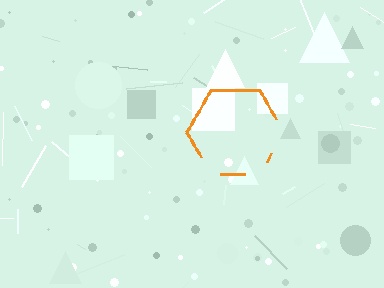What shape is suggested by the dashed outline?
The dashed outline suggests a hexagon.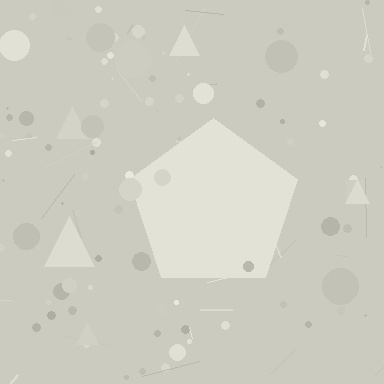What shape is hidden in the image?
A pentagon is hidden in the image.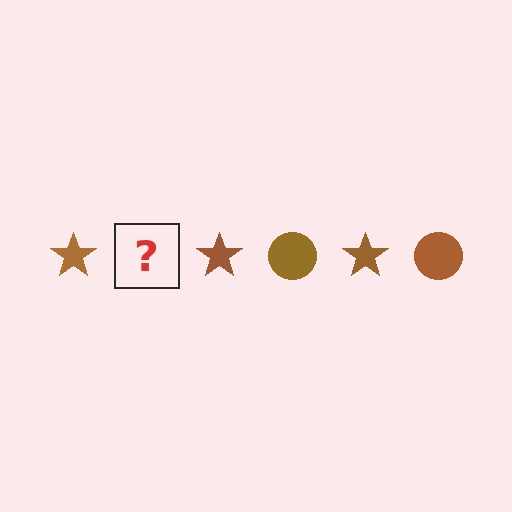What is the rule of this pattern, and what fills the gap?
The rule is that the pattern cycles through star, circle shapes in brown. The gap should be filled with a brown circle.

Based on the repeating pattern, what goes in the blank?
The blank should be a brown circle.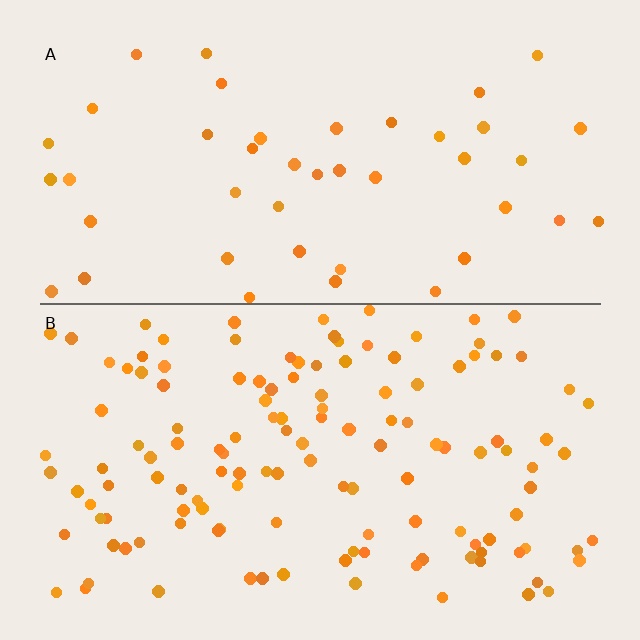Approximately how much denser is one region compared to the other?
Approximately 3.0× — region B over region A.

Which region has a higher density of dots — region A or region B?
B (the bottom).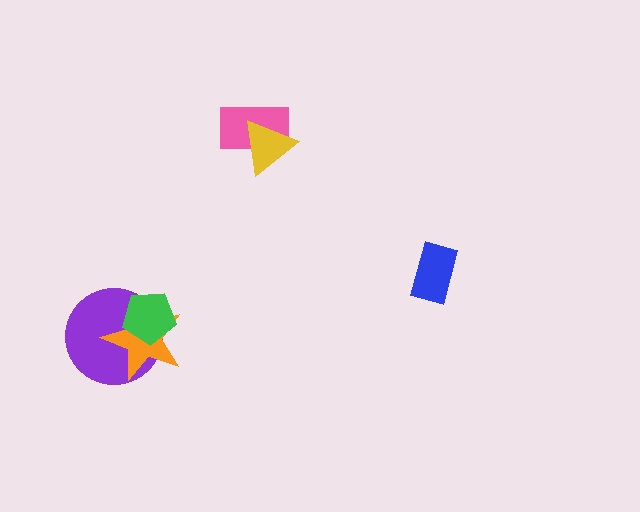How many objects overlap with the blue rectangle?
0 objects overlap with the blue rectangle.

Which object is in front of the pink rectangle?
The yellow triangle is in front of the pink rectangle.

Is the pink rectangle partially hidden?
Yes, it is partially covered by another shape.